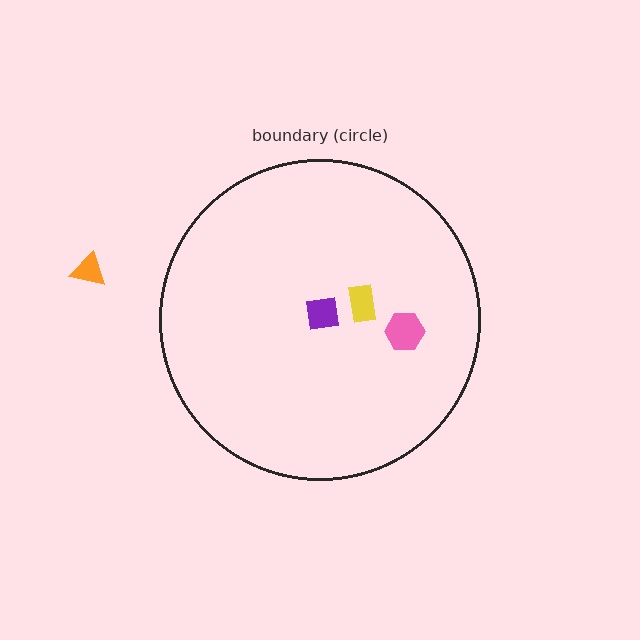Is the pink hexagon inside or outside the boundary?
Inside.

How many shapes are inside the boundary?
3 inside, 1 outside.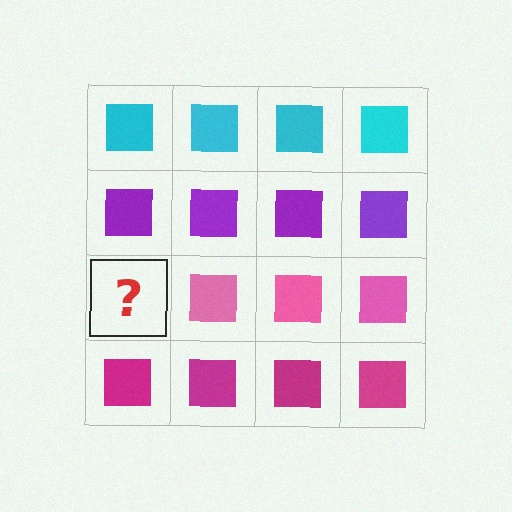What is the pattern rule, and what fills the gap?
The rule is that each row has a consistent color. The gap should be filled with a pink square.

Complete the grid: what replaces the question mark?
The question mark should be replaced with a pink square.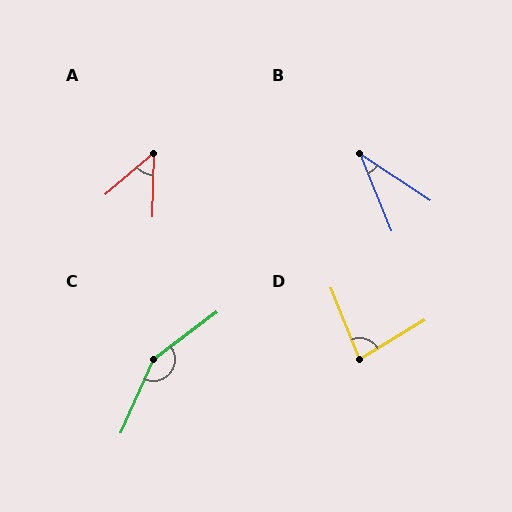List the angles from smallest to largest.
B (35°), A (48°), D (81°), C (150°).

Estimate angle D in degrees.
Approximately 81 degrees.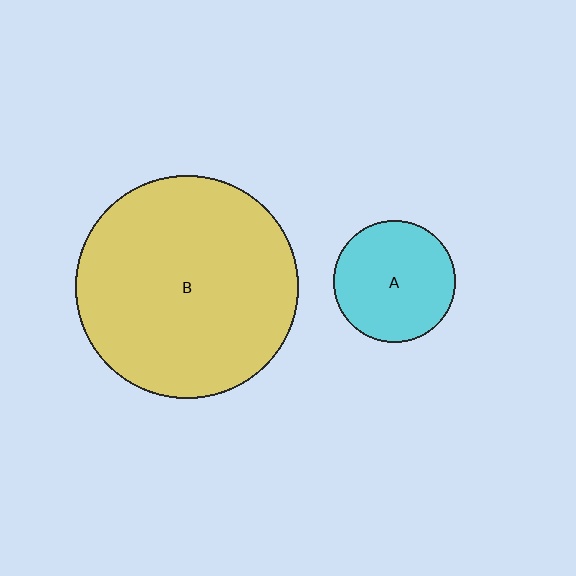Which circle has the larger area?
Circle B (yellow).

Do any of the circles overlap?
No, none of the circles overlap.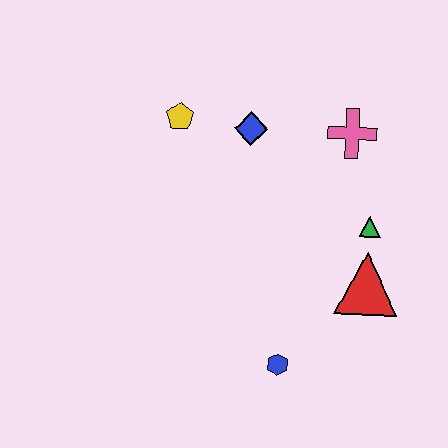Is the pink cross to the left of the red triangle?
Yes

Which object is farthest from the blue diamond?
The blue hexagon is farthest from the blue diamond.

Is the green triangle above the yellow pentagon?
No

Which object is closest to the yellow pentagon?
The blue diamond is closest to the yellow pentagon.